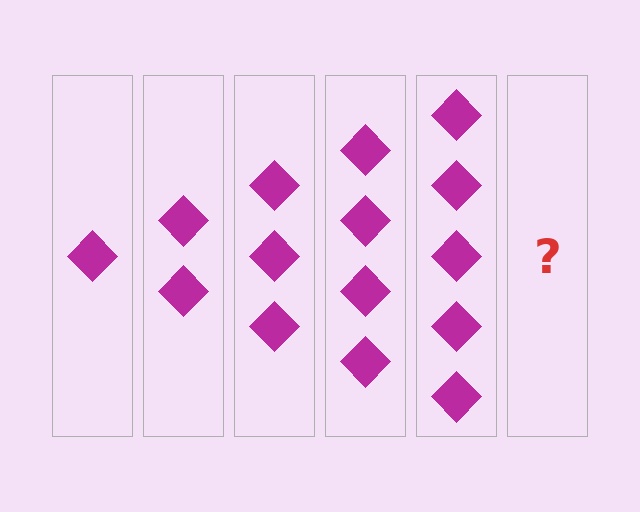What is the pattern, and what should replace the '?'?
The pattern is that each step adds one more diamond. The '?' should be 6 diamonds.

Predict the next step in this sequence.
The next step is 6 diamonds.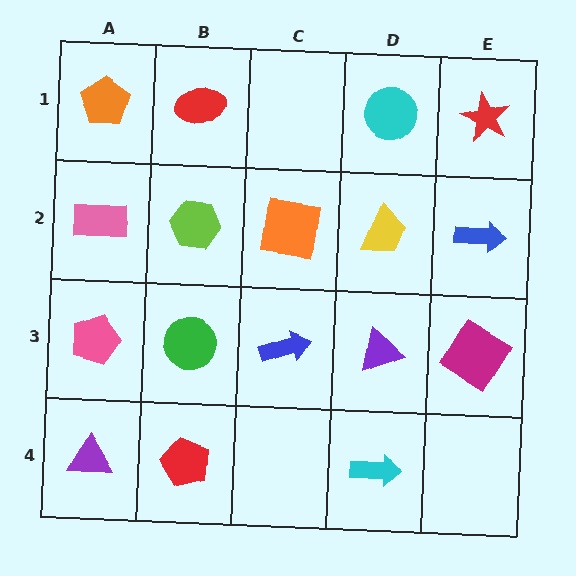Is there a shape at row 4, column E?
No, that cell is empty.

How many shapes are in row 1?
4 shapes.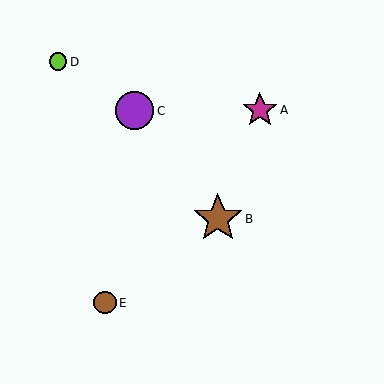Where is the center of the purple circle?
The center of the purple circle is at (134, 111).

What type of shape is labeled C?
Shape C is a purple circle.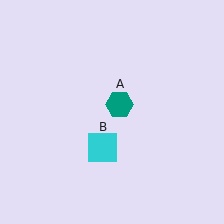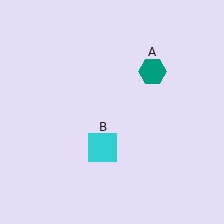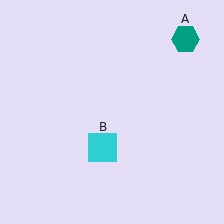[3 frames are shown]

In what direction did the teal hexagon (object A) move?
The teal hexagon (object A) moved up and to the right.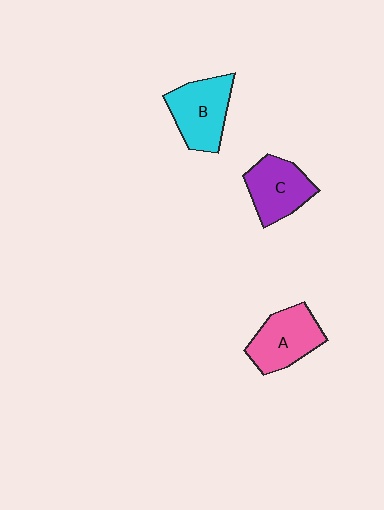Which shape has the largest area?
Shape B (cyan).